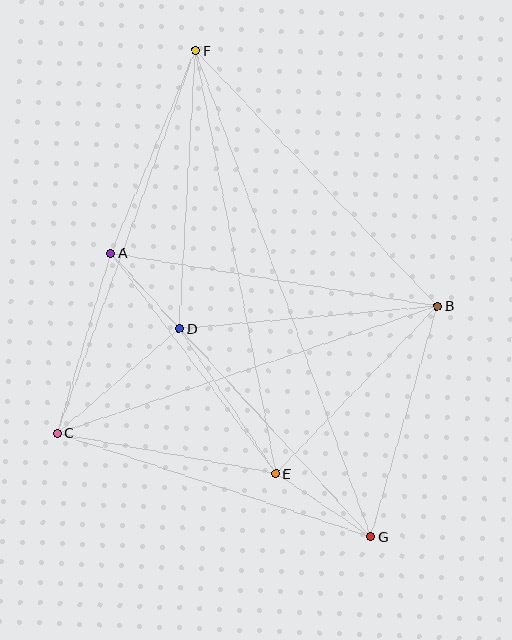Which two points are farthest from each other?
Points F and G are farthest from each other.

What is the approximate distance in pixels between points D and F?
The distance between D and F is approximately 279 pixels.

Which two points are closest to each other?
Points A and D are closest to each other.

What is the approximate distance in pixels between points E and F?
The distance between E and F is approximately 431 pixels.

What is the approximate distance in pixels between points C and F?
The distance between C and F is approximately 407 pixels.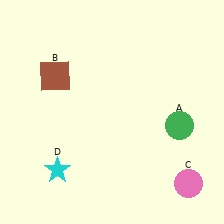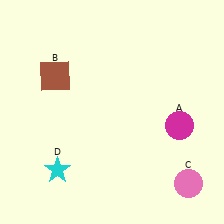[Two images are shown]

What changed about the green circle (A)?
In Image 1, A is green. In Image 2, it changed to magenta.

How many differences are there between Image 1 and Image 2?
There is 1 difference between the two images.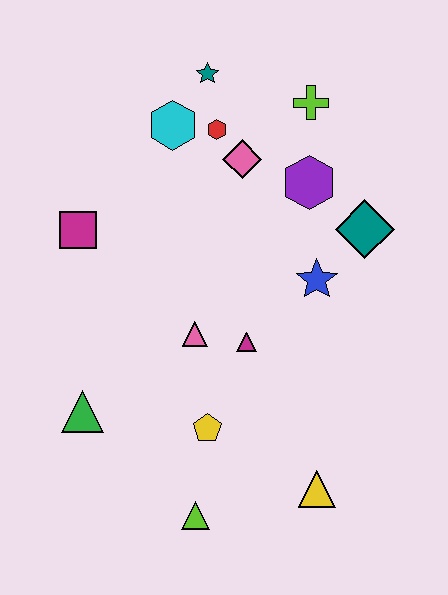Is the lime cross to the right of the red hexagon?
Yes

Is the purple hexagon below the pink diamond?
Yes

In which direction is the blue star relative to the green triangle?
The blue star is to the right of the green triangle.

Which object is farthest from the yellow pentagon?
The teal star is farthest from the yellow pentagon.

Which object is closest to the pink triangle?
The magenta triangle is closest to the pink triangle.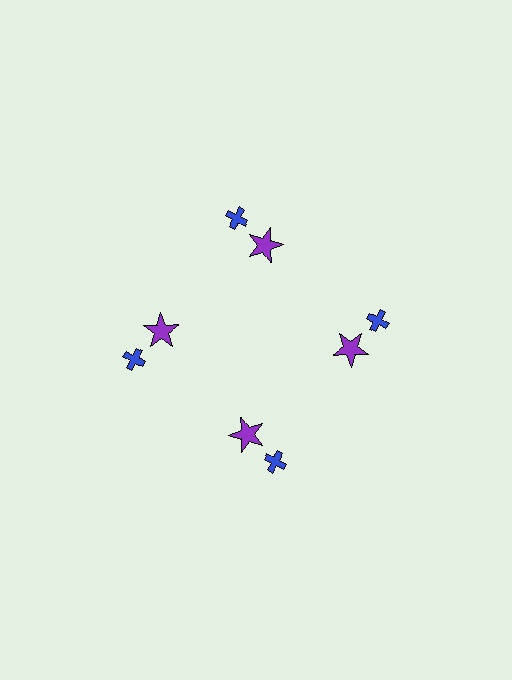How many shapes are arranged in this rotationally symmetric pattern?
There are 8 shapes, arranged in 4 groups of 2.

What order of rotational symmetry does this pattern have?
This pattern has 4-fold rotational symmetry.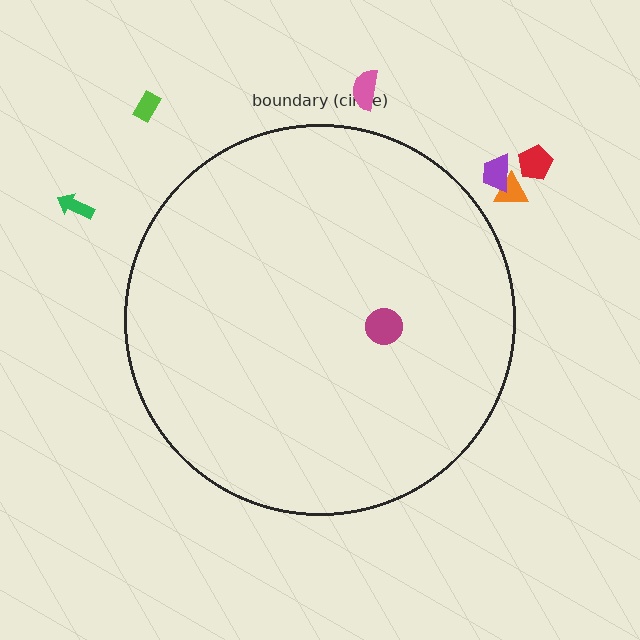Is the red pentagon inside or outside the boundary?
Outside.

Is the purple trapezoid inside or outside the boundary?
Outside.